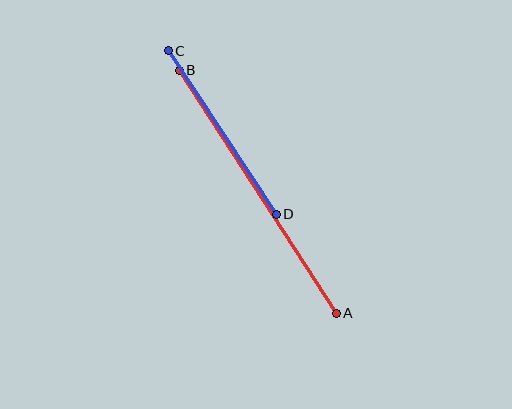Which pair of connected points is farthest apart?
Points A and B are farthest apart.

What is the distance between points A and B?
The distance is approximately 289 pixels.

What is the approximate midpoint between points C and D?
The midpoint is at approximately (222, 132) pixels.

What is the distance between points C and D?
The distance is approximately 196 pixels.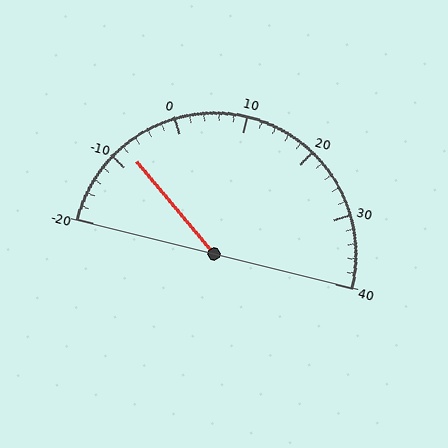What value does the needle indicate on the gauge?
The needle indicates approximately -8.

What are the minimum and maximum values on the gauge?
The gauge ranges from -20 to 40.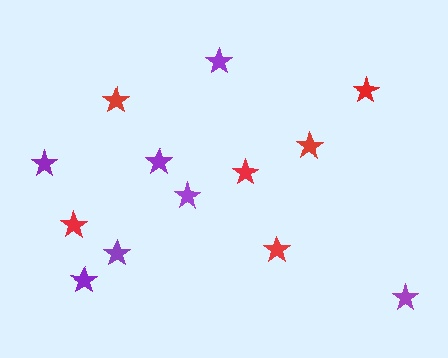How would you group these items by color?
There are 2 groups: one group of purple stars (7) and one group of red stars (6).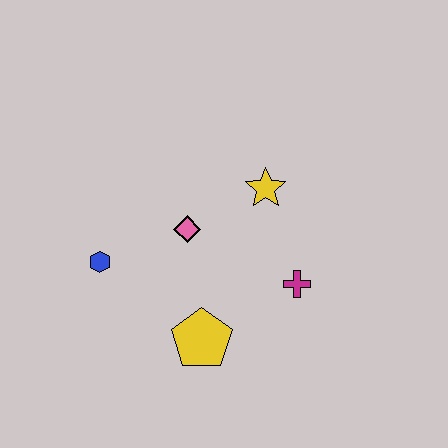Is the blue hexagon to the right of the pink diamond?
No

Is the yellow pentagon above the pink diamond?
No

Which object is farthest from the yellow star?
The blue hexagon is farthest from the yellow star.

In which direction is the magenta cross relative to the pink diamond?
The magenta cross is to the right of the pink diamond.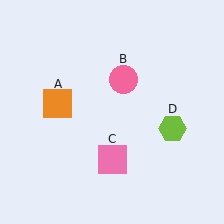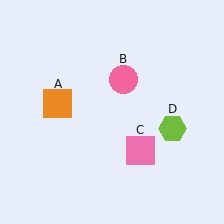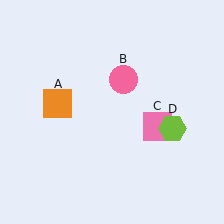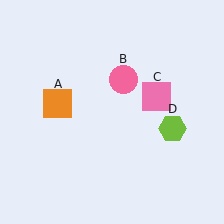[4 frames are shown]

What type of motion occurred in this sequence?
The pink square (object C) rotated counterclockwise around the center of the scene.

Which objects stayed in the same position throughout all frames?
Orange square (object A) and pink circle (object B) and lime hexagon (object D) remained stationary.